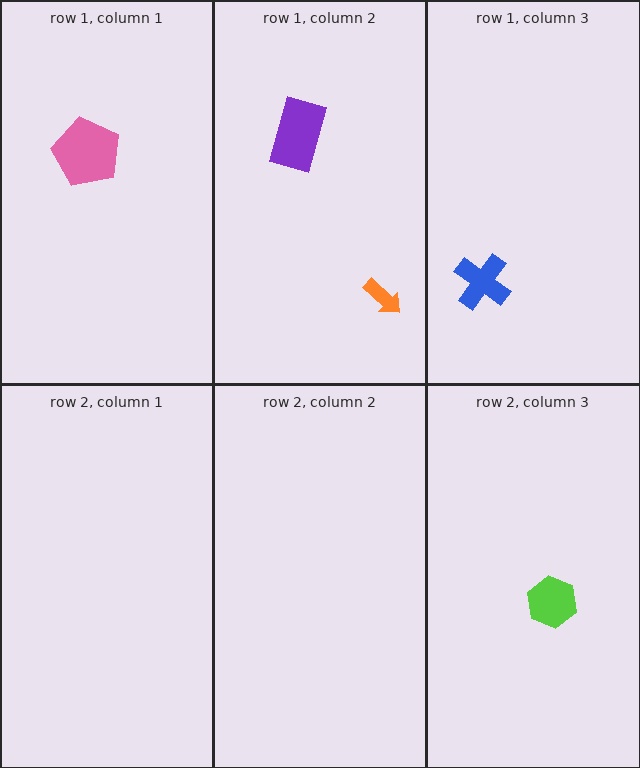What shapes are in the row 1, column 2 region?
The orange arrow, the purple rectangle.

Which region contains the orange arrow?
The row 1, column 2 region.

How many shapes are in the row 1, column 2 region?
2.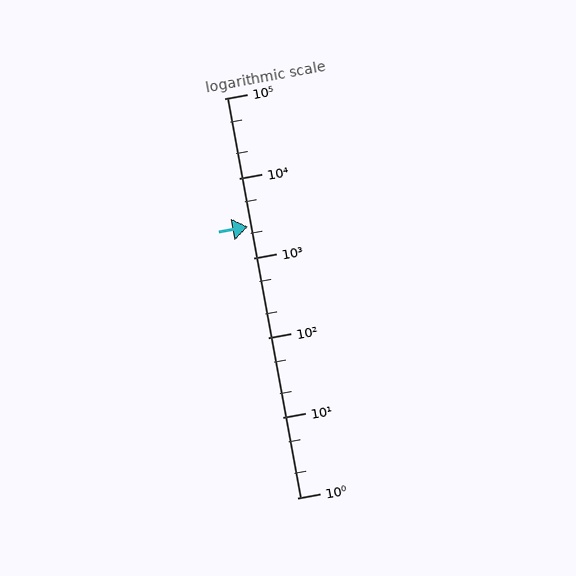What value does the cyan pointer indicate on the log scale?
The pointer indicates approximately 2500.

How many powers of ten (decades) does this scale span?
The scale spans 5 decades, from 1 to 100000.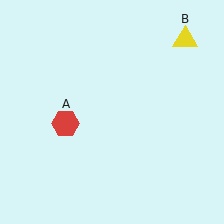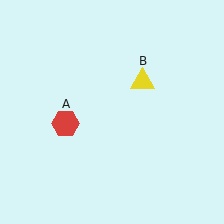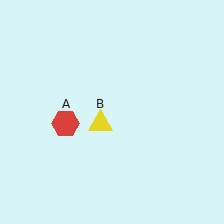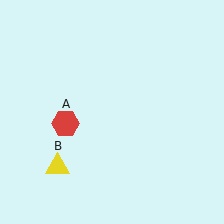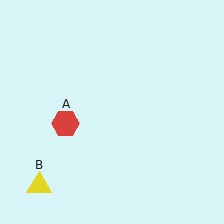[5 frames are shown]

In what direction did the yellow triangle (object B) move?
The yellow triangle (object B) moved down and to the left.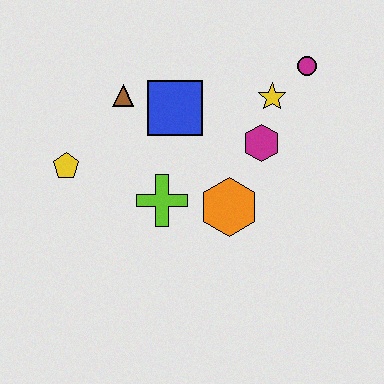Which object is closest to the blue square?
The brown triangle is closest to the blue square.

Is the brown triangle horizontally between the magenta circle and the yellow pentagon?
Yes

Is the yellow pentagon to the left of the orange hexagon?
Yes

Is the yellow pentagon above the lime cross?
Yes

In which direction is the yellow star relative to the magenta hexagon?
The yellow star is above the magenta hexagon.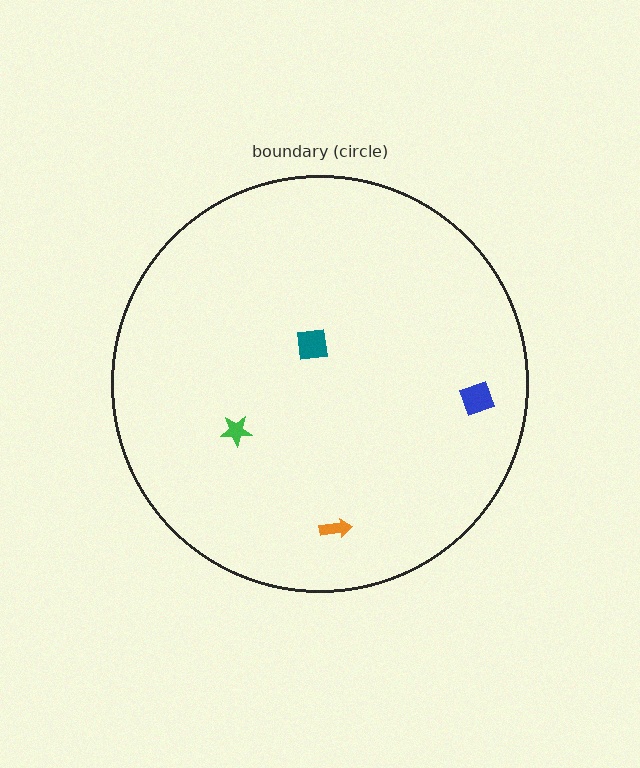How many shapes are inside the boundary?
4 inside, 0 outside.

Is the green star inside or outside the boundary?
Inside.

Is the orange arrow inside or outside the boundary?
Inside.